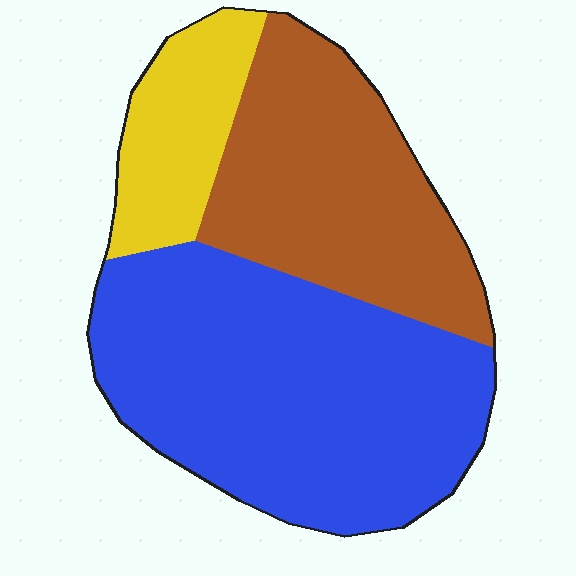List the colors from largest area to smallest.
From largest to smallest: blue, brown, yellow.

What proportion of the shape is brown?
Brown takes up between a quarter and a half of the shape.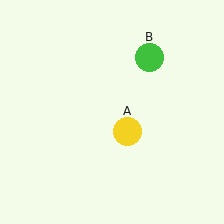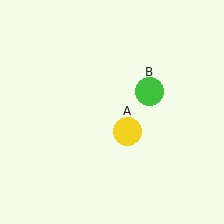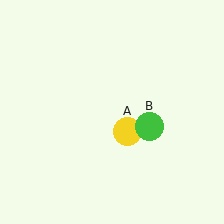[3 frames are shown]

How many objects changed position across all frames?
1 object changed position: green circle (object B).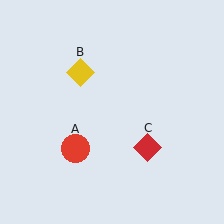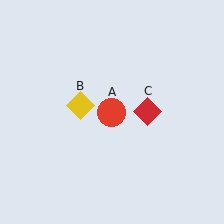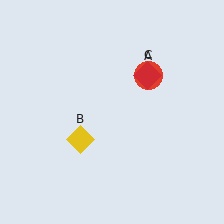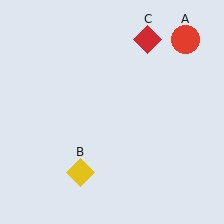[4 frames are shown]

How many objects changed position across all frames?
3 objects changed position: red circle (object A), yellow diamond (object B), red diamond (object C).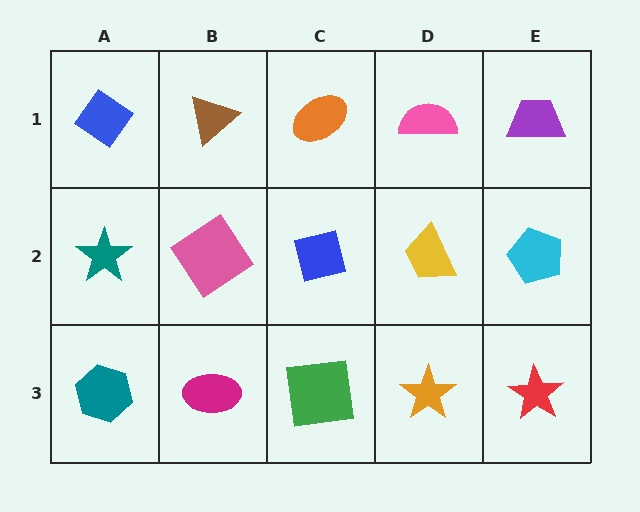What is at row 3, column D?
An orange star.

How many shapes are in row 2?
5 shapes.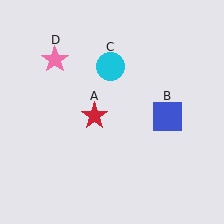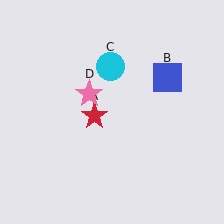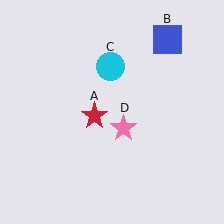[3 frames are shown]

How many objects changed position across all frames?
2 objects changed position: blue square (object B), pink star (object D).